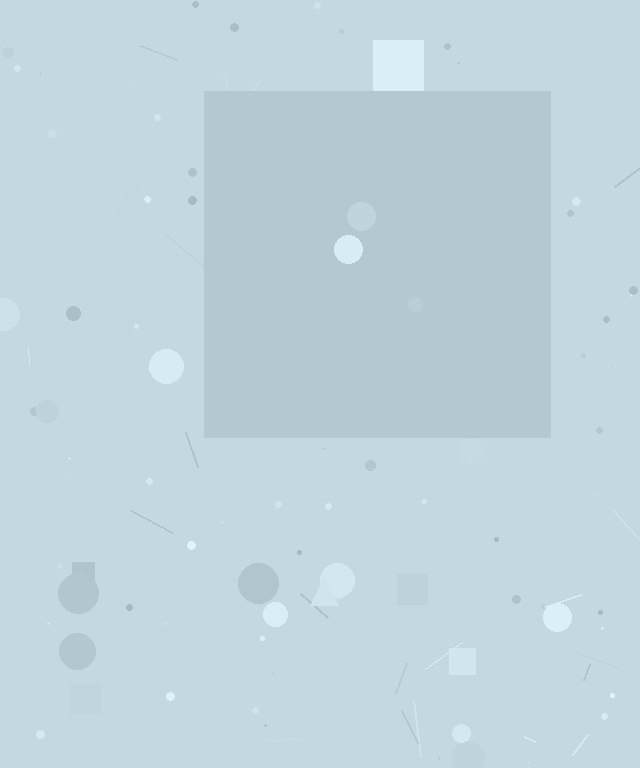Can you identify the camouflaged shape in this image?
The camouflaged shape is a square.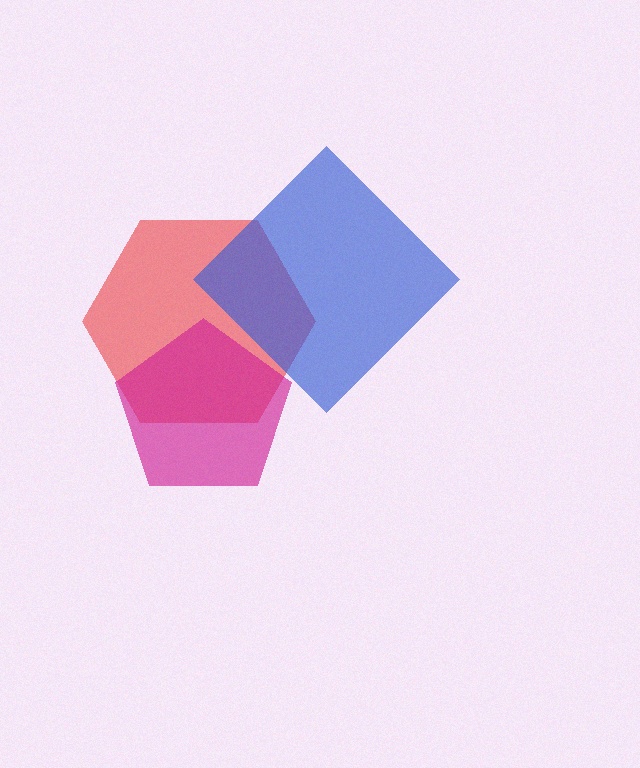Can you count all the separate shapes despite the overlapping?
Yes, there are 3 separate shapes.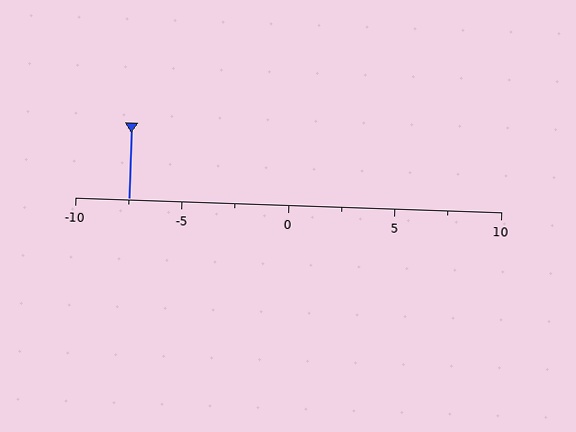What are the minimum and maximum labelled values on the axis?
The axis runs from -10 to 10.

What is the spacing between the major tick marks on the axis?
The major ticks are spaced 5 apart.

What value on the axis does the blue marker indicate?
The marker indicates approximately -7.5.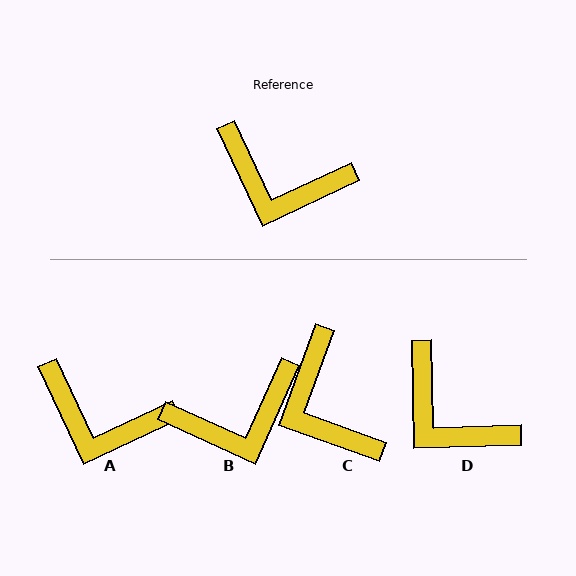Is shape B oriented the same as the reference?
No, it is off by about 41 degrees.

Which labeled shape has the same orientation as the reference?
A.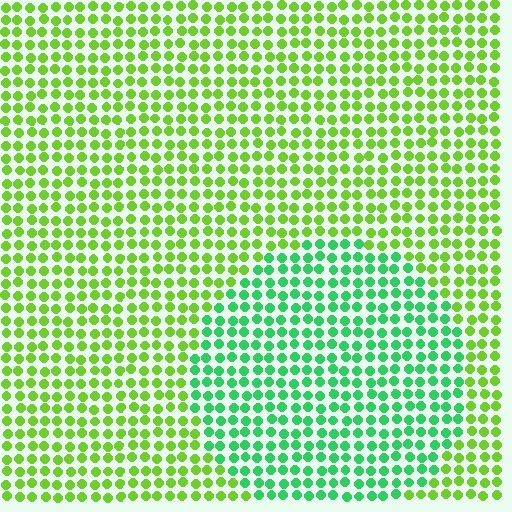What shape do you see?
I see a circle.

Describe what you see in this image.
The image is filled with small lime elements in a uniform arrangement. A circle-shaped region is visible where the elements are tinted to a slightly different hue, forming a subtle color boundary.